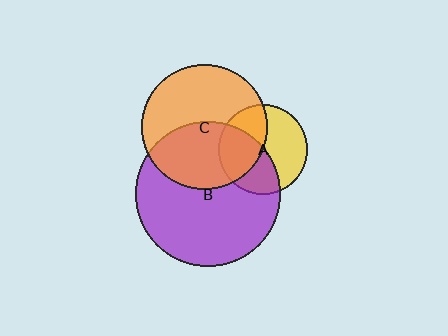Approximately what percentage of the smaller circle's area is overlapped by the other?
Approximately 45%.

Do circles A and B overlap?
Yes.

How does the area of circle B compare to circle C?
Approximately 1.3 times.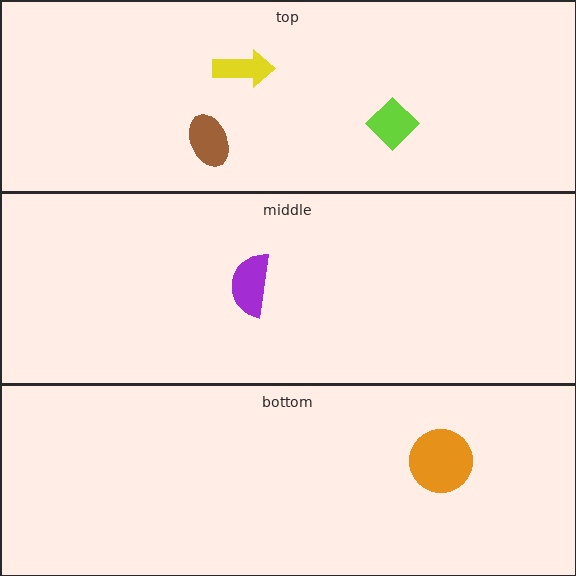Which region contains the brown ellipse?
The top region.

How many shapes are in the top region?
3.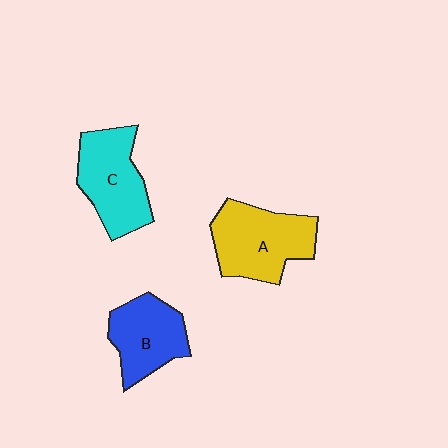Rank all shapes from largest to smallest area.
From largest to smallest: A (yellow), C (cyan), B (blue).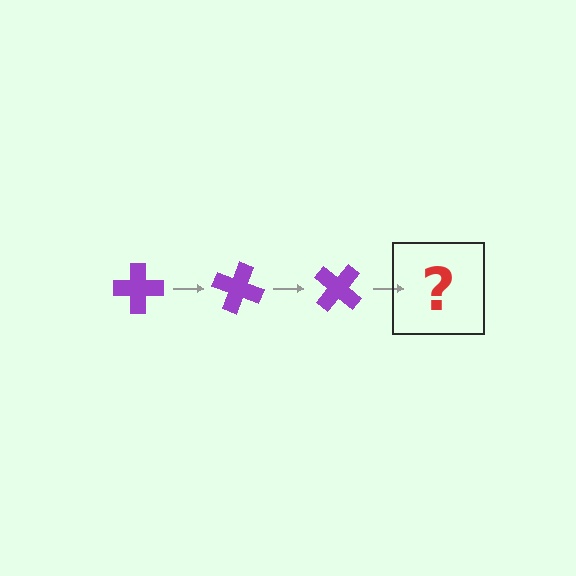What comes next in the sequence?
The next element should be a purple cross rotated 60 degrees.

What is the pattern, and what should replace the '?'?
The pattern is that the cross rotates 20 degrees each step. The '?' should be a purple cross rotated 60 degrees.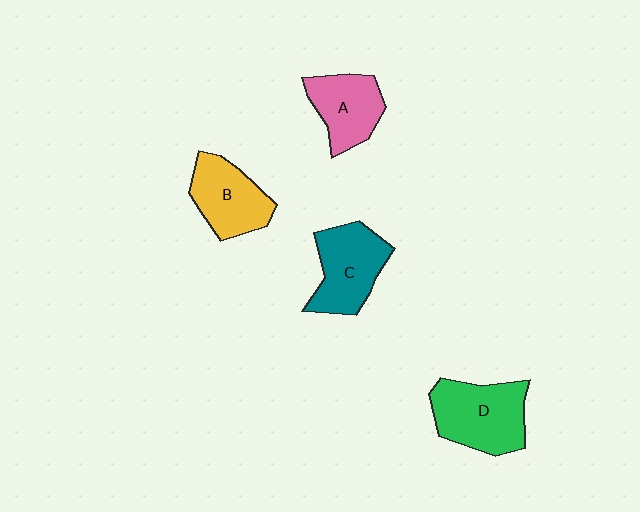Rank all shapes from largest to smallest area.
From largest to smallest: D (green), C (teal), B (yellow), A (pink).